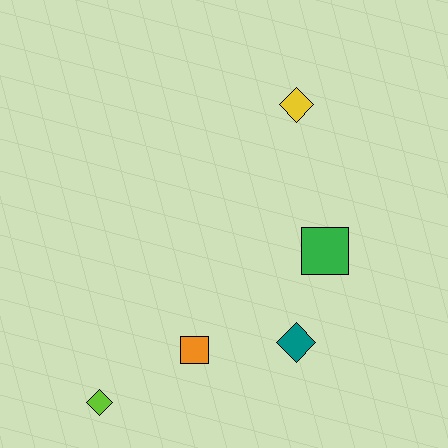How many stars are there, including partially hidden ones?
There are no stars.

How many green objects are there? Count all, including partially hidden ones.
There is 1 green object.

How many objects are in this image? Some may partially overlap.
There are 5 objects.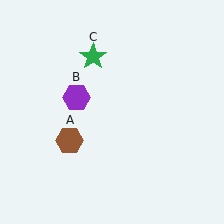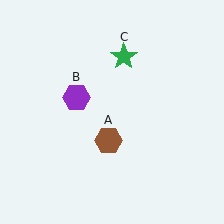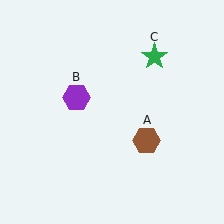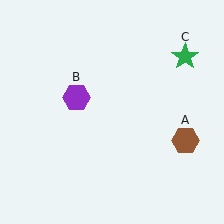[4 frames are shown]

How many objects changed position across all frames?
2 objects changed position: brown hexagon (object A), green star (object C).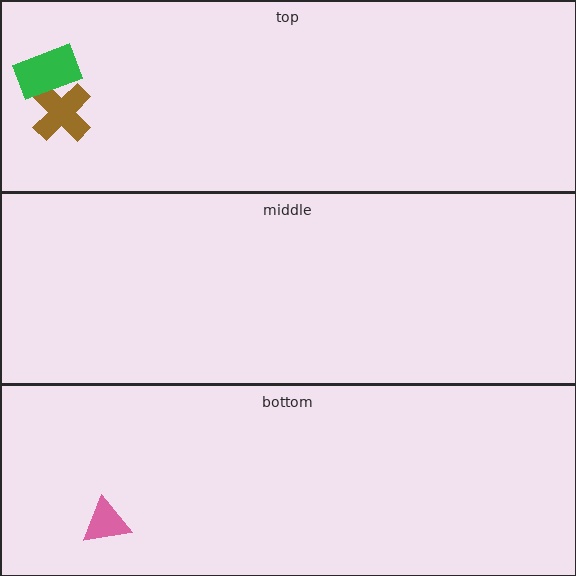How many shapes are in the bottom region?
1.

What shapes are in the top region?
The brown cross, the green rectangle.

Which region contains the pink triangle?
The bottom region.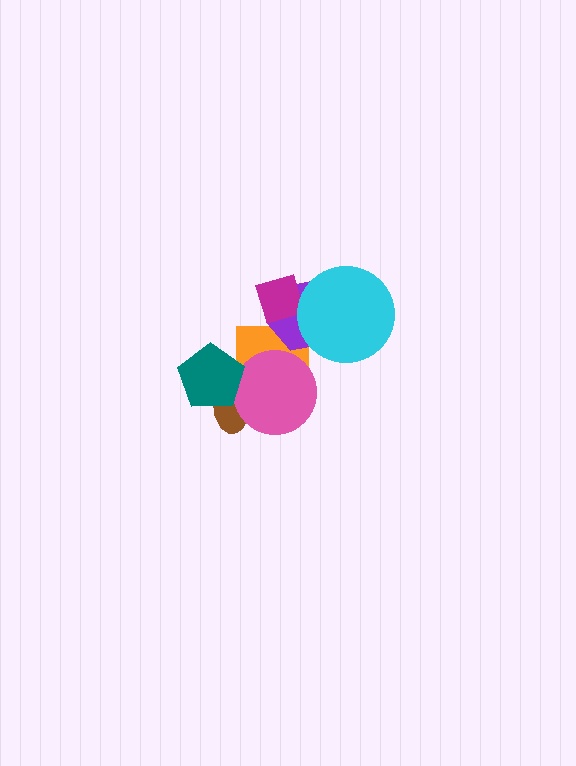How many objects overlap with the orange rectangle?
3 objects overlap with the orange rectangle.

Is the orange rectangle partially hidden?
Yes, it is partially covered by another shape.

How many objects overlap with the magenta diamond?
3 objects overlap with the magenta diamond.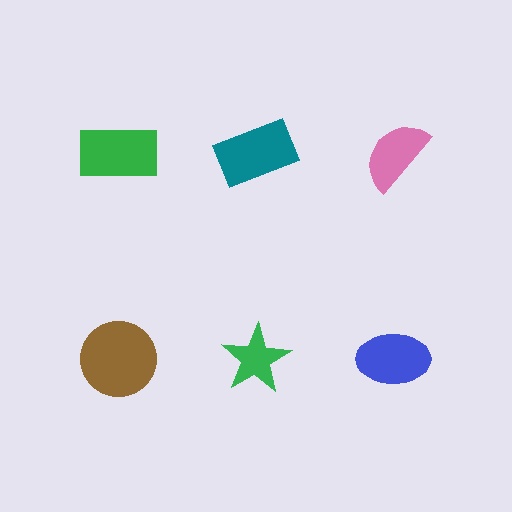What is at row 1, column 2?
A teal rectangle.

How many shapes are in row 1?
3 shapes.